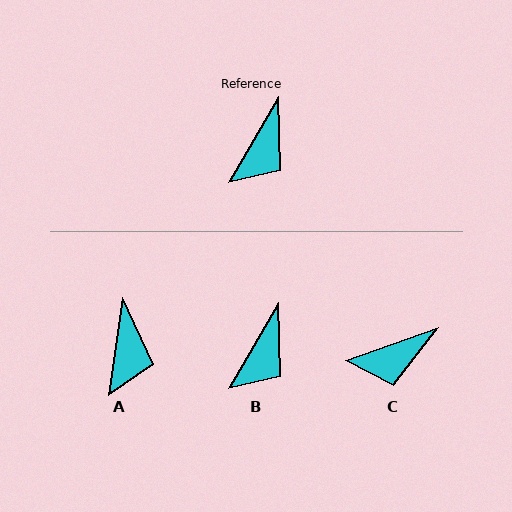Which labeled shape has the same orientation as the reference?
B.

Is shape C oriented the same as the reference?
No, it is off by about 40 degrees.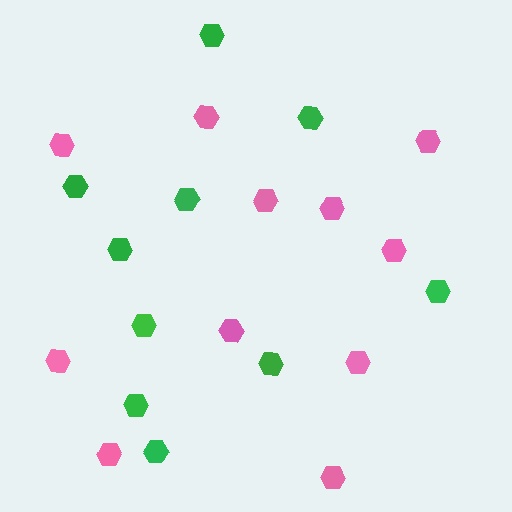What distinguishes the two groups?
There are 2 groups: one group of pink hexagons (11) and one group of green hexagons (10).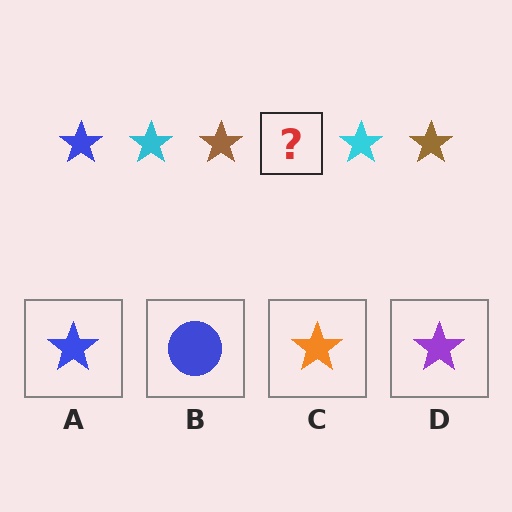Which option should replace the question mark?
Option A.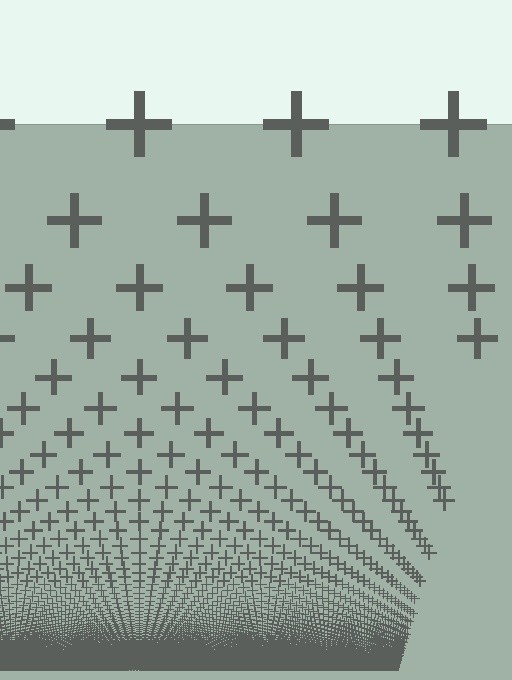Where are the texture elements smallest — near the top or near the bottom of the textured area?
Near the bottom.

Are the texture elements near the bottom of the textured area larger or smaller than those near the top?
Smaller. The gradient is inverted — elements near the bottom are smaller and denser.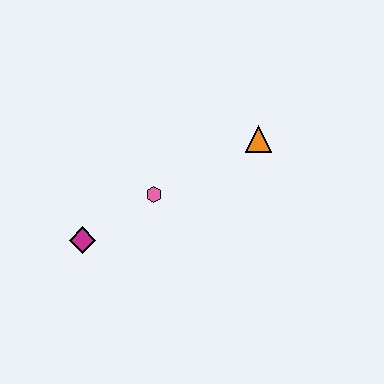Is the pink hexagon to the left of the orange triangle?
Yes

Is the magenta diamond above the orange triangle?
No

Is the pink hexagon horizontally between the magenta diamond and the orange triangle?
Yes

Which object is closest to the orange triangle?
The pink hexagon is closest to the orange triangle.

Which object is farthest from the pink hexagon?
The orange triangle is farthest from the pink hexagon.